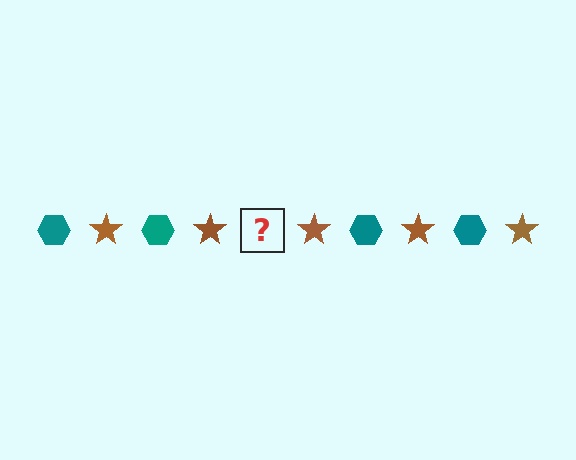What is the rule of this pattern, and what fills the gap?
The rule is that the pattern alternates between teal hexagon and brown star. The gap should be filled with a teal hexagon.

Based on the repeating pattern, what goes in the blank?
The blank should be a teal hexagon.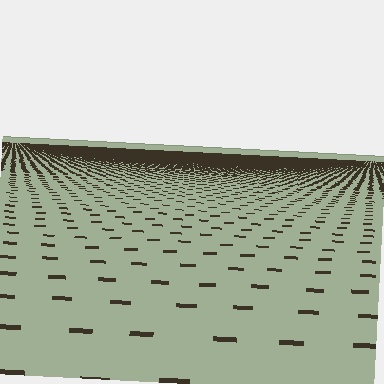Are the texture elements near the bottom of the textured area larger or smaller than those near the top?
Larger. Near the bottom, elements are closer to the viewer and appear at a bigger on-screen size.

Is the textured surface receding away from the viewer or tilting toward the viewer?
The surface is receding away from the viewer. Texture elements get smaller and denser toward the top.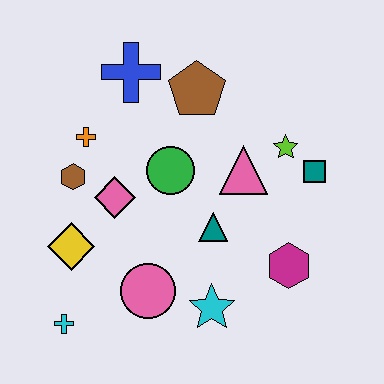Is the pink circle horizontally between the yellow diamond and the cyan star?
Yes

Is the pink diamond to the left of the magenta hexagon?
Yes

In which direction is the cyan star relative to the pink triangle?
The cyan star is below the pink triangle.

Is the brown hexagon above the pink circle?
Yes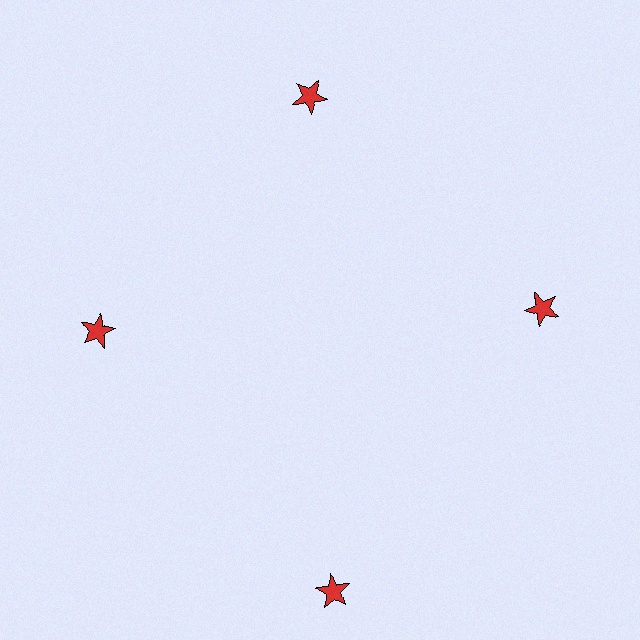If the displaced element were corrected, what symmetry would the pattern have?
It would have 4-fold rotational symmetry — the pattern would map onto itself every 90 degrees.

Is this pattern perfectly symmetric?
No. The 4 red stars are arranged in a ring, but one element near the 6 o'clock position is pushed outward from the center, breaking the 4-fold rotational symmetry.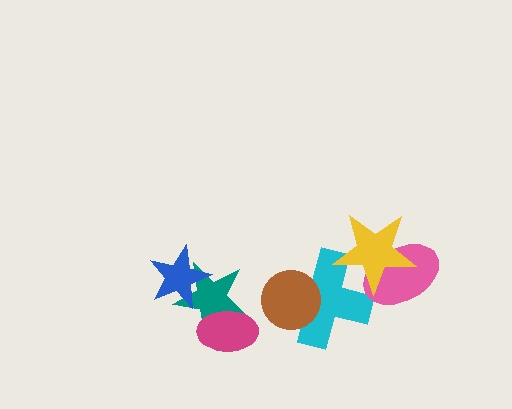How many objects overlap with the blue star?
1 object overlaps with the blue star.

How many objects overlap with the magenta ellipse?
1 object overlaps with the magenta ellipse.